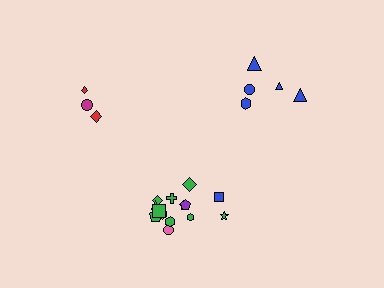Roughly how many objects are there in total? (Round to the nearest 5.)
Roughly 25 objects in total.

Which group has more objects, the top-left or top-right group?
The top-right group.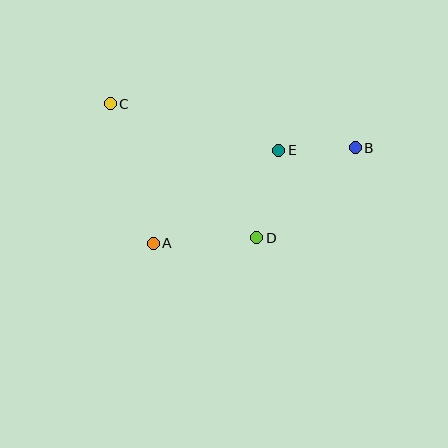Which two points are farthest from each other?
Points B and C are farthest from each other.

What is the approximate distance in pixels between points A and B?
The distance between A and B is approximately 223 pixels.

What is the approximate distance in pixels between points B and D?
The distance between B and D is approximately 133 pixels.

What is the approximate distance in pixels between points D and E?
The distance between D and E is approximately 91 pixels.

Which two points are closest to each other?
Points B and E are closest to each other.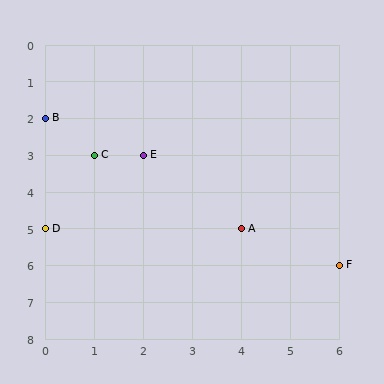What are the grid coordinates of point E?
Point E is at grid coordinates (2, 3).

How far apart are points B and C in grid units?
Points B and C are 1 column and 1 row apart (about 1.4 grid units diagonally).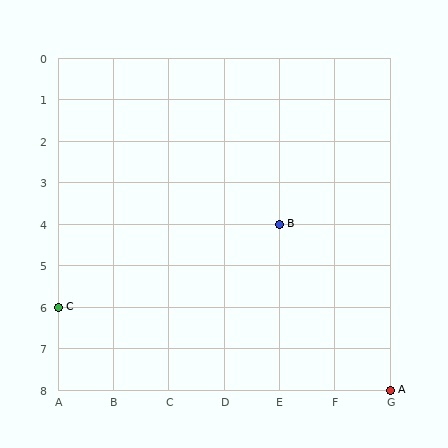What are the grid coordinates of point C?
Point C is at grid coordinates (A, 6).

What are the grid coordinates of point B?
Point B is at grid coordinates (E, 4).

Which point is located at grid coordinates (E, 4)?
Point B is at (E, 4).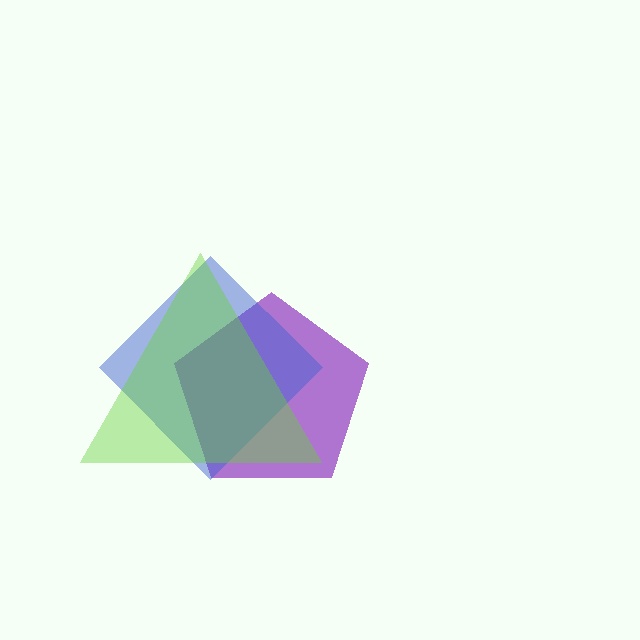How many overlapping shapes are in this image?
There are 3 overlapping shapes in the image.